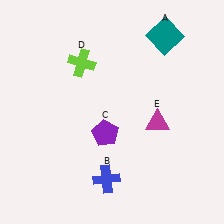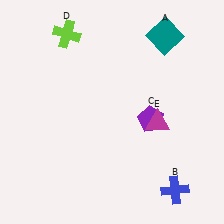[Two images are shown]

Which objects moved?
The objects that moved are: the blue cross (B), the purple pentagon (C), the lime cross (D).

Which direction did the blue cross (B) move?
The blue cross (B) moved right.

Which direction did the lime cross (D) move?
The lime cross (D) moved up.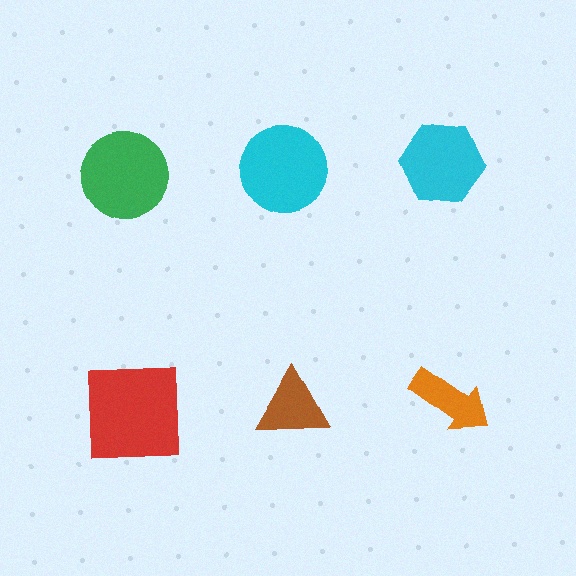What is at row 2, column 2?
A brown triangle.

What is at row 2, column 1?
A red square.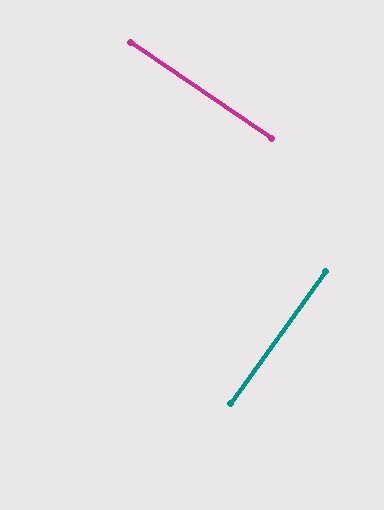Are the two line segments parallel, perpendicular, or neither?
Perpendicular — they meet at approximately 88°.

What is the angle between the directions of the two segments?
Approximately 88 degrees.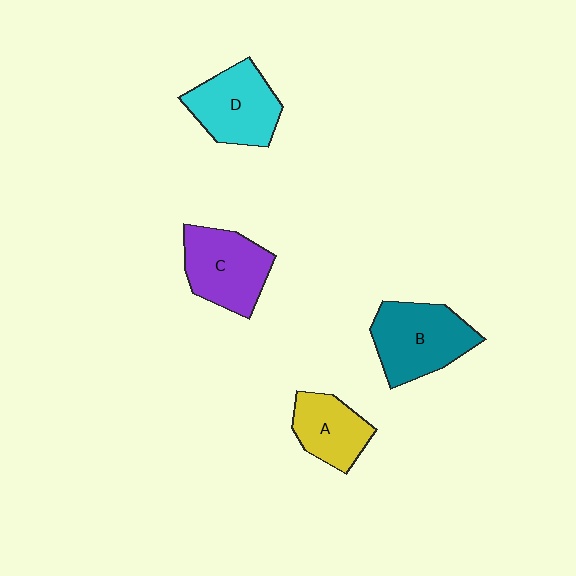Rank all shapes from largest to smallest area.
From largest to smallest: B (teal), C (purple), D (cyan), A (yellow).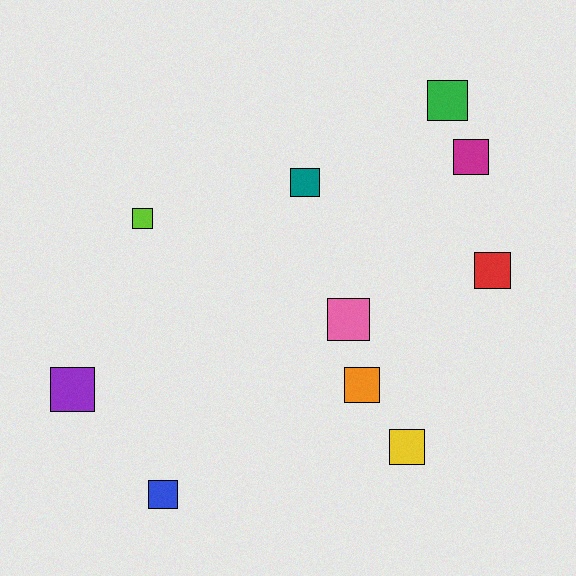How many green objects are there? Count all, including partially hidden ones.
There is 1 green object.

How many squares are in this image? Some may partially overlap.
There are 10 squares.